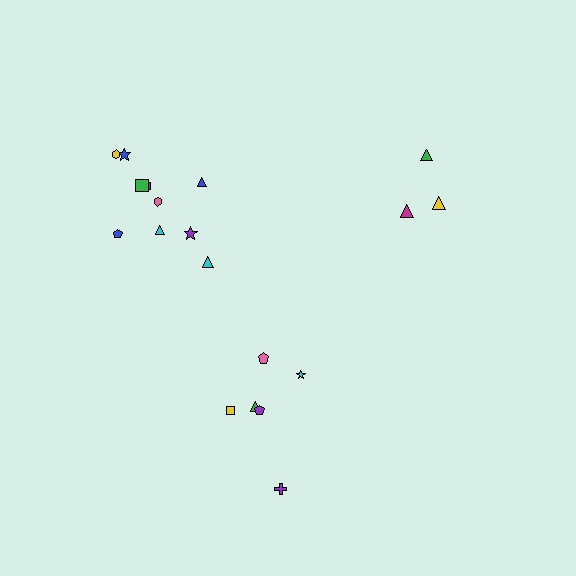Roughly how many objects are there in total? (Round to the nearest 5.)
Roughly 20 objects in total.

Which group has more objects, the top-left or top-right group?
The top-left group.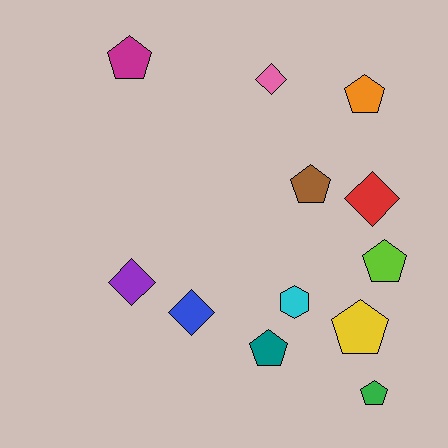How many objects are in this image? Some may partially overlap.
There are 12 objects.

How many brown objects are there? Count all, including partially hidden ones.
There is 1 brown object.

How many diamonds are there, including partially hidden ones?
There are 4 diamonds.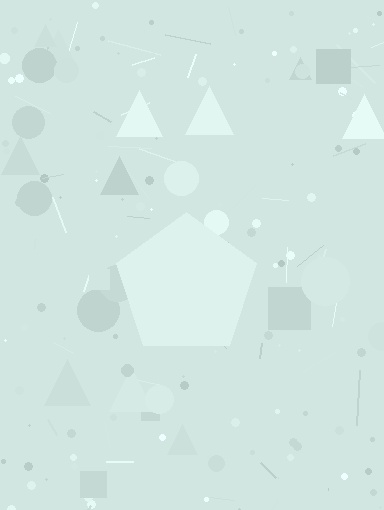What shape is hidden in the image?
A pentagon is hidden in the image.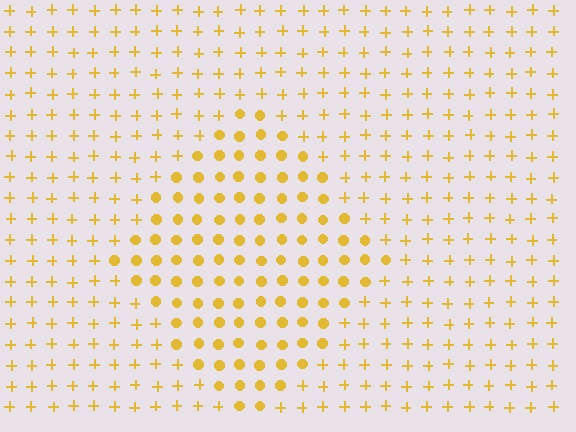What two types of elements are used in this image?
The image uses circles inside the diamond region and plus signs outside it.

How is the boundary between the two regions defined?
The boundary is defined by a change in element shape: circles inside vs. plus signs outside. All elements share the same color and spacing.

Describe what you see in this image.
The image is filled with small yellow elements arranged in a uniform grid. A diamond-shaped region contains circles, while the surrounding area contains plus signs. The boundary is defined purely by the change in element shape.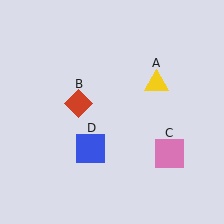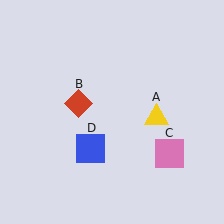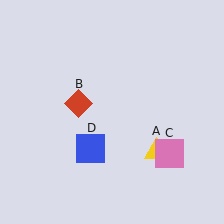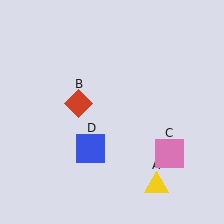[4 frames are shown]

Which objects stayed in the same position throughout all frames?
Red diamond (object B) and pink square (object C) and blue square (object D) remained stationary.